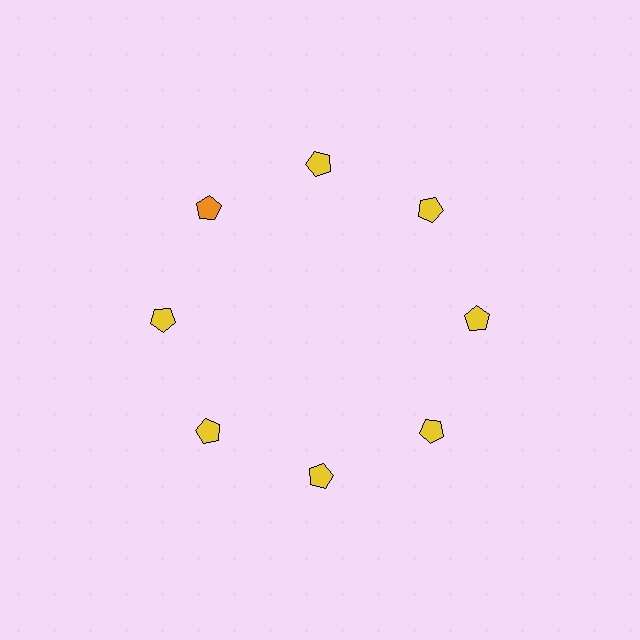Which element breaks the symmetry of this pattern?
The orange pentagon at roughly the 10 o'clock position breaks the symmetry. All other shapes are yellow pentagons.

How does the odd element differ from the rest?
It has a different color: orange instead of yellow.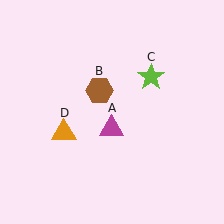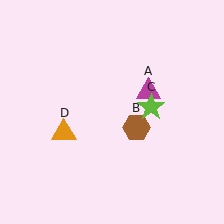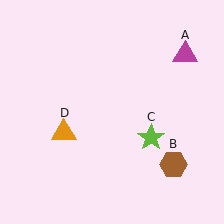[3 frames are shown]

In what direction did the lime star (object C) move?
The lime star (object C) moved down.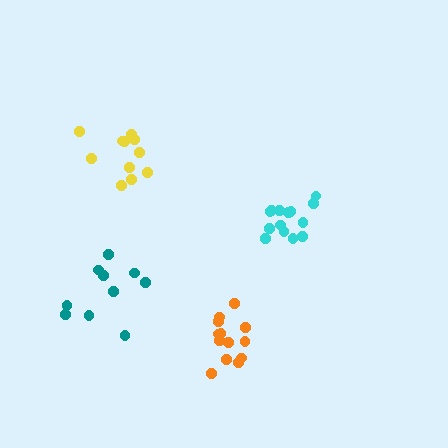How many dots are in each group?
Group 1: 14 dots, Group 2: 11 dots, Group 3: 10 dots, Group 4: 13 dots (48 total).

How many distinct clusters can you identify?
There are 4 distinct clusters.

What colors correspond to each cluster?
The clusters are colored: cyan, yellow, teal, orange.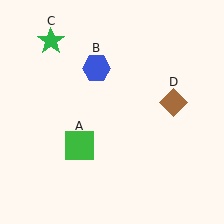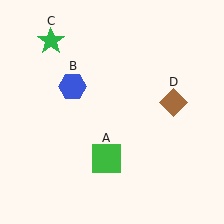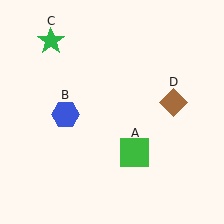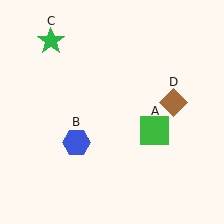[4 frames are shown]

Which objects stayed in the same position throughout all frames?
Green star (object C) and brown diamond (object D) remained stationary.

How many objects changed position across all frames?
2 objects changed position: green square (object A), blue hexagon (object B).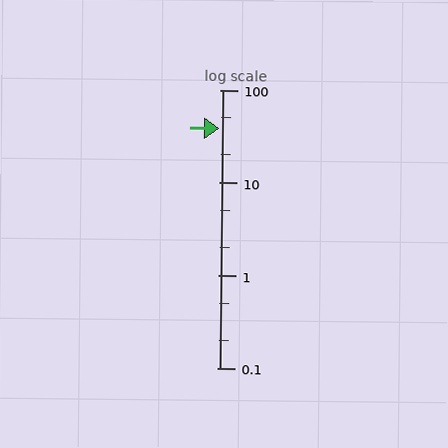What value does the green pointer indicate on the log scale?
The pointer indicates approximately 38.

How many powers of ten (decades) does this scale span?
The scale spans 3 decades, from 0.1 to 100.